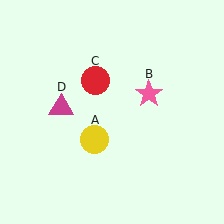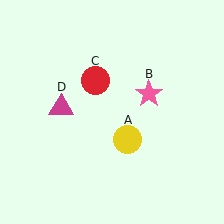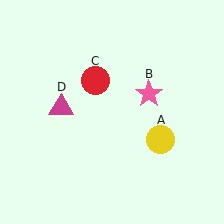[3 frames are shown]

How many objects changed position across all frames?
1 object changed position: yellow circle (object A).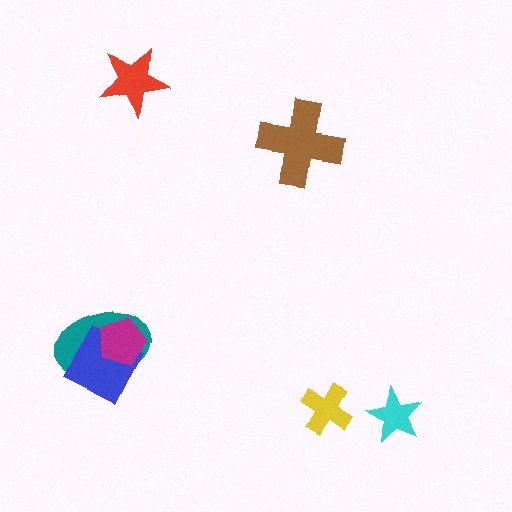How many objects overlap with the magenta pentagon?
2 objects overlap with the magenta pentagon.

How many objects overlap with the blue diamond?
2 objects overlap with the blue diamond.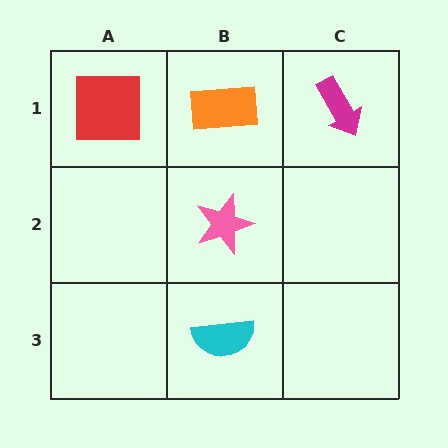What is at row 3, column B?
A cyan semicircle.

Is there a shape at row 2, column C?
No, that cell is empty.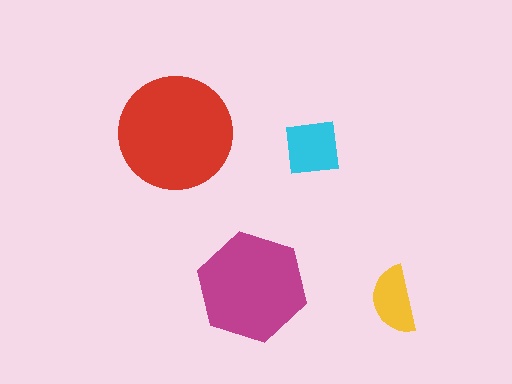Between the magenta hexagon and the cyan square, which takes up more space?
The magenta hexagon.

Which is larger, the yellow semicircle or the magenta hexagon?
The magenta hexagon.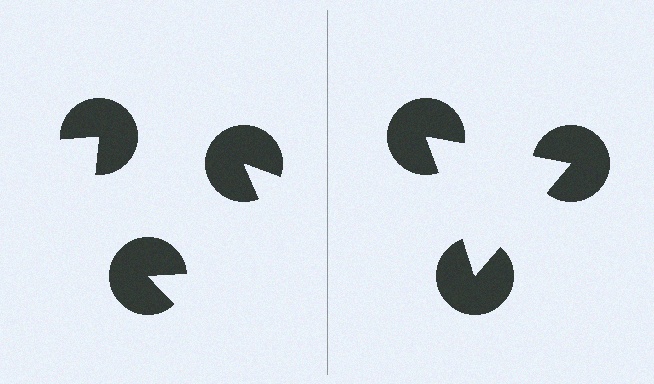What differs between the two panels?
The pac-man discs are positioned identically on both sides; only the wedge orientations differ. On the right they align to a triangle; on the left they are misaligned.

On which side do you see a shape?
An illusory triangle appears on the right side. On the left side the wedge cuts are rotated, so no coherent shape forms.